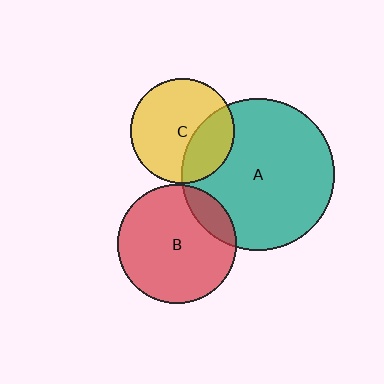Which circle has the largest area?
Circle A (teal).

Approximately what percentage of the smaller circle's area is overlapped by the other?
Approximately 15%.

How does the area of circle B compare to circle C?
Approximately 1.3 times.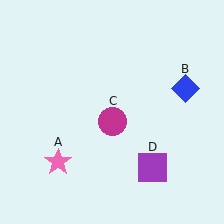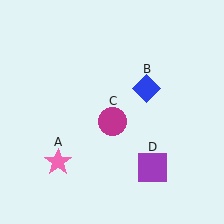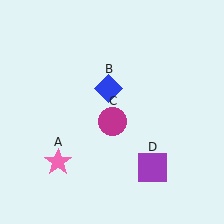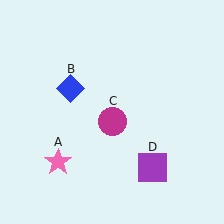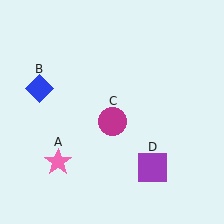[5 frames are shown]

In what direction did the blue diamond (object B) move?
The blue diamond (object B) moved left.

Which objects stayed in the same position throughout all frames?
Pink star (object A) and magenta circle (object C) and purple square (object D) remained stationary.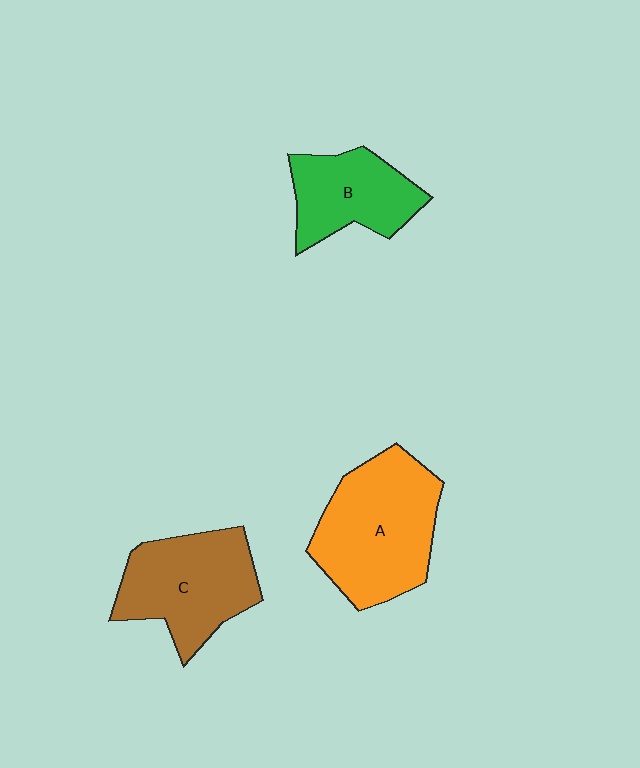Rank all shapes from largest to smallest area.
From largest to smallest: A (orange), C (brown), B (green).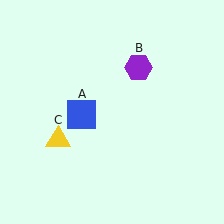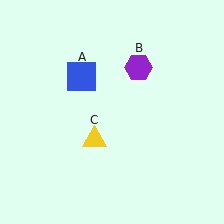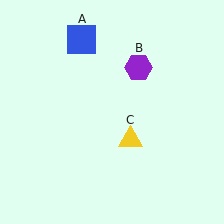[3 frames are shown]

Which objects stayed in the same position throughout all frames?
Purple hexagon (object B) remained stationary.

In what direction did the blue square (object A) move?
The blue square (object A) moved up.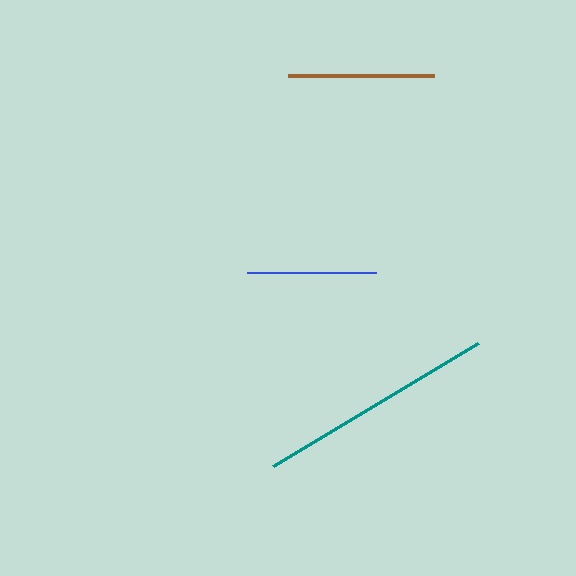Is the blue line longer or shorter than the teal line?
The teal line is longer than the blue line.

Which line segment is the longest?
The teal line is the longest at approximately 240 pixels.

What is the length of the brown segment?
The brown segment is approximately 146 pixels long.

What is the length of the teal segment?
The teal segment is approximately 240 pixels long.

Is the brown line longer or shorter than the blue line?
The brown line is longer than the blue line.